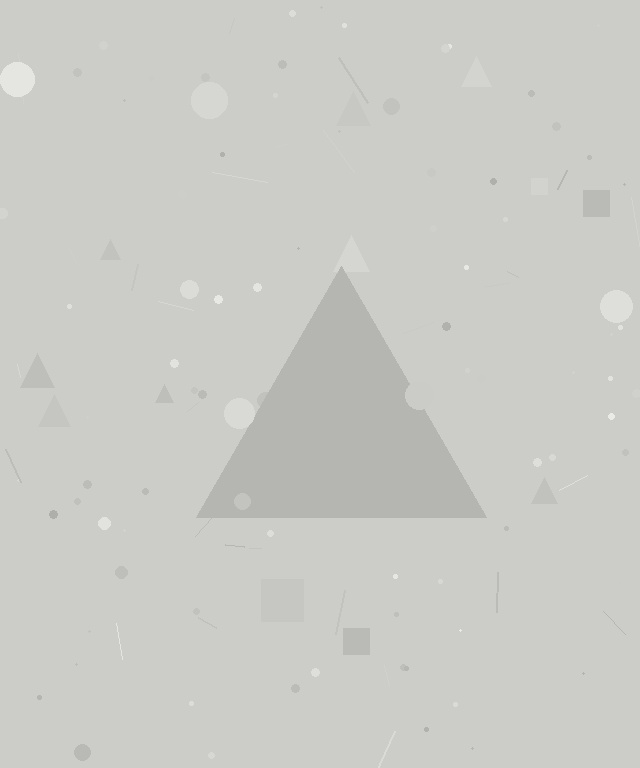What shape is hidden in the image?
A triangle is hidden in the image.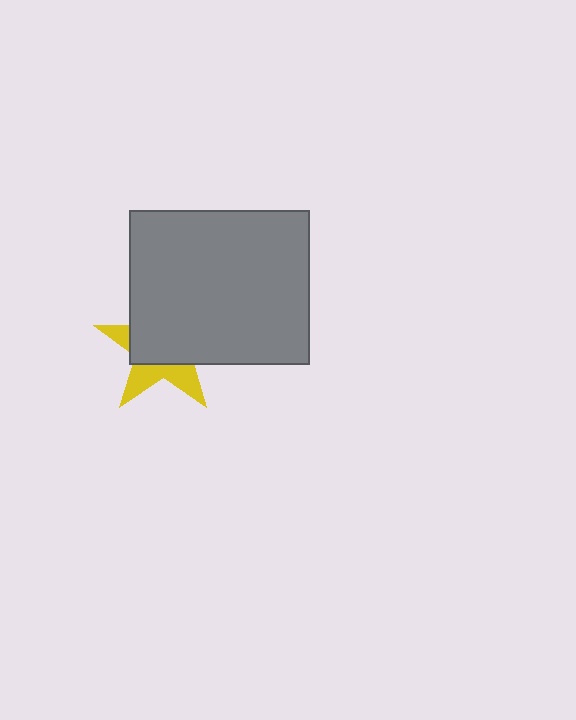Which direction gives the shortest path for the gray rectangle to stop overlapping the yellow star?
Moving toward the upper-right gives the shortest separation.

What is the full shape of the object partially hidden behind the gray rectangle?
The partially hidden object is a yellow star.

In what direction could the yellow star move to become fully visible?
The yellow star could move toward the lower-left. That would shift it out from behind the gray rectangle entirely.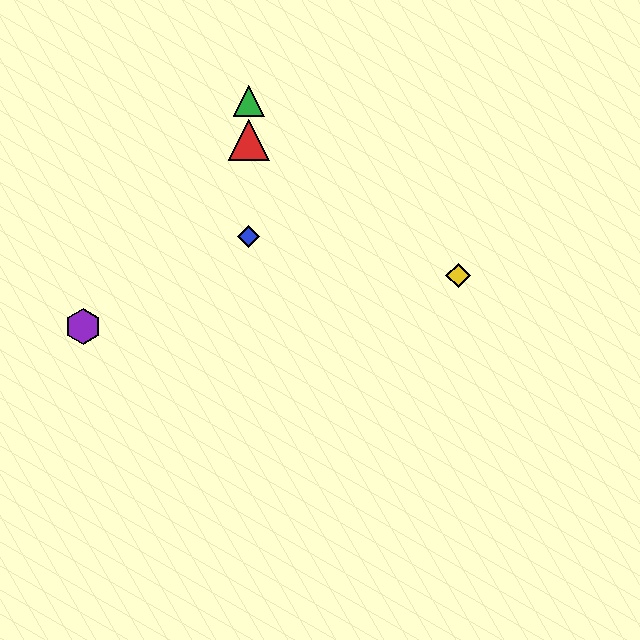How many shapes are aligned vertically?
3 shapes (the red triangle, the blue diamond, the green triangle) are aligned vertically.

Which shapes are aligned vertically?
The red triangle, the blue diamond, the green triangle are aligned vertically.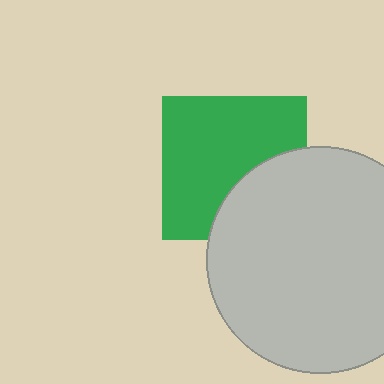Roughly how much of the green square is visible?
Most of it is visible (roughly 68%).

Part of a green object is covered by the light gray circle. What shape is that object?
It is a square.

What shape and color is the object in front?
The object in front is a light gray circle.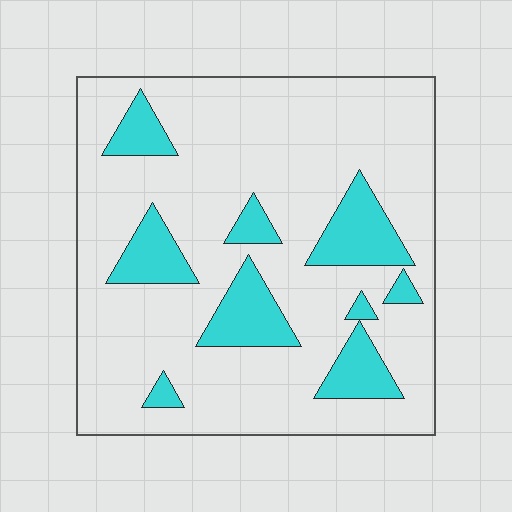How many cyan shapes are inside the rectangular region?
9.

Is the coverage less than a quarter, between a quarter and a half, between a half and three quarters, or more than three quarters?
Less than a quarter.